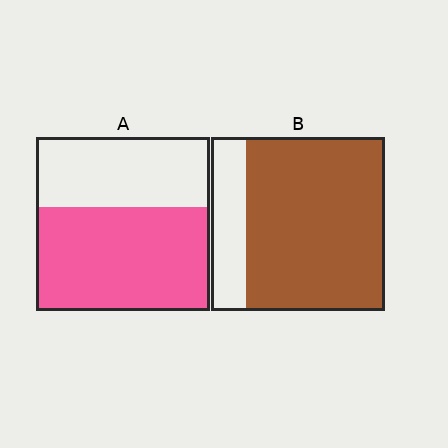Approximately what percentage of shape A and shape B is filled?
A is approximately 60% and B is approximately 80%.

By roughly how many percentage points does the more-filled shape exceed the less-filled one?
By roughly 20 percentage points (B over A).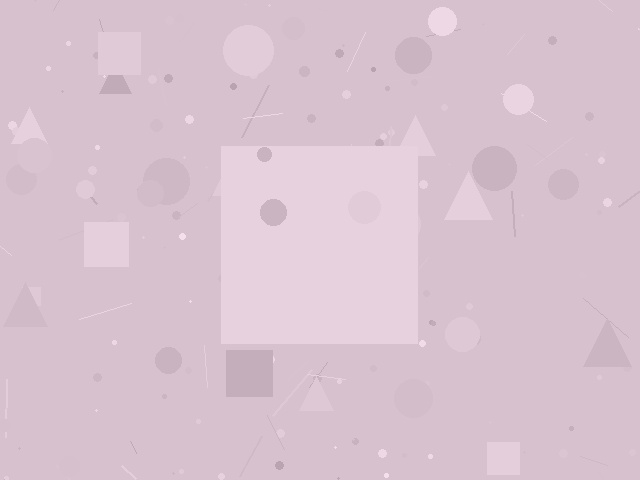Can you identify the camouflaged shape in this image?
The camouflaged shape is a square.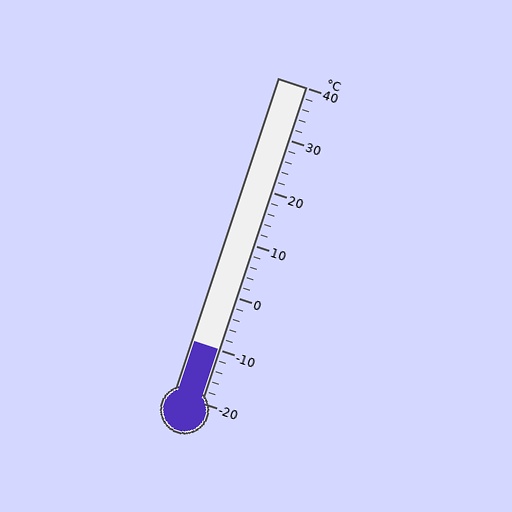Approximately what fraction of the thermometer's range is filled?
The thermometer is filled to approximately 15% of its range.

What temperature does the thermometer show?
The thermometer shows approximately -10°C.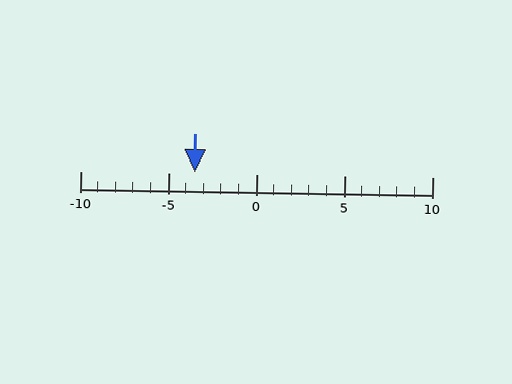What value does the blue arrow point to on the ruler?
The blue arrow points to approximately -4.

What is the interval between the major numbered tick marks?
The major tick marks are spaced 5 units apart.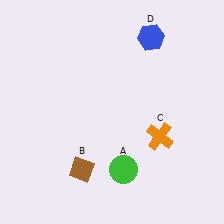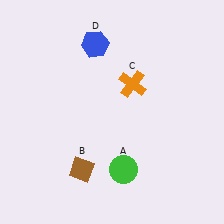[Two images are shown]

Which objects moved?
The objects that moved are: the orange cross (C), the blue hexagon (D).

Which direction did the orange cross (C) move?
The orange cross (C) moved up.